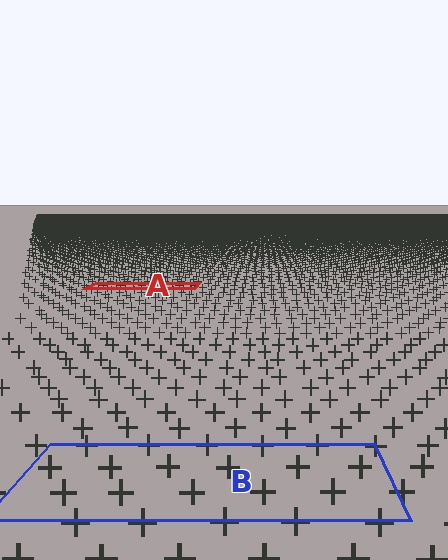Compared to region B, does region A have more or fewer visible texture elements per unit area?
Region A has more texture elements per unit area — they are packed more densely because it is farther away.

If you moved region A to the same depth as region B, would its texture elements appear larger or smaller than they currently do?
They would appear larger. At a closer depth, the same texture elements are projected at a bigger on-screen size.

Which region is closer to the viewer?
Region B is closer. The texture elements there are larger and more spread out.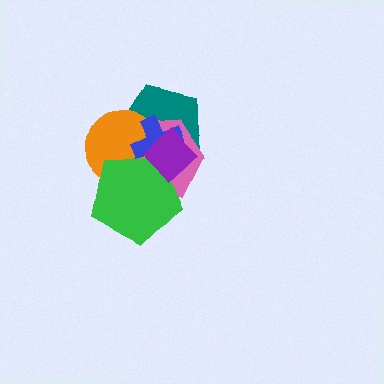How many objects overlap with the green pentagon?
5 objects overlap with the green pentagon.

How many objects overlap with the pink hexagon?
5 objects overlap with the pink hexagon.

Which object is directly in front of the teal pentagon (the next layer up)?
The pink hexagon is directly in front of the teal pentagon.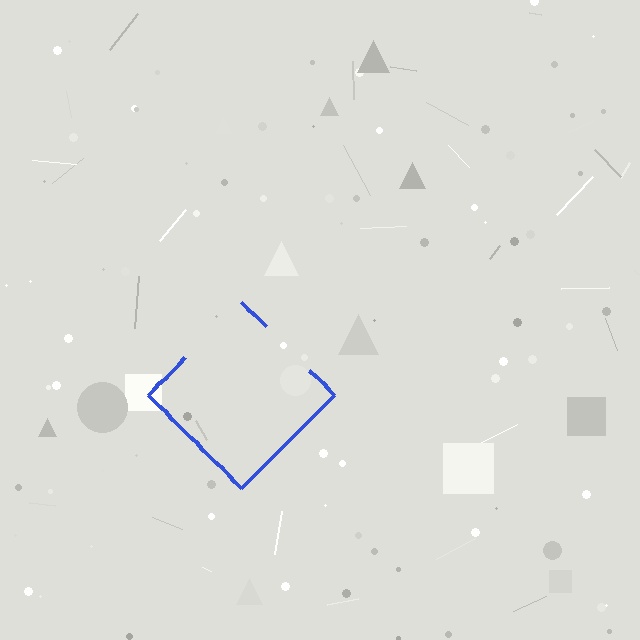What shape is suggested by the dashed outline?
The dashed outline suggests a diamond.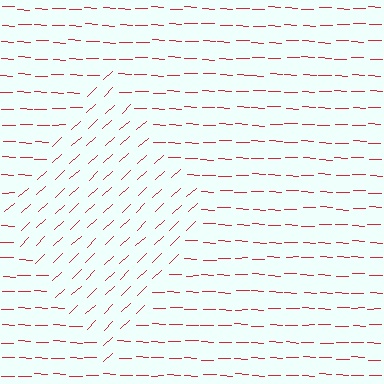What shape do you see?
I see a diamond.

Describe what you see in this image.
The image is filled with small red line segments. A diamond region in the image has lines oriented differently from the surrounding lines, creating a visible texture boundary.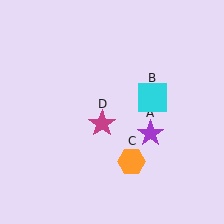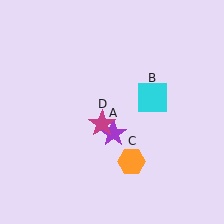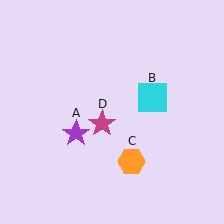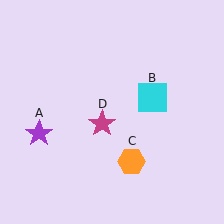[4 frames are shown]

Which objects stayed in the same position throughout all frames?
Cyan square (object B) and orange hexagon (object C) and magenta star (object D) remained stationary.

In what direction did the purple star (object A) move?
The purple star (object A) moved left.